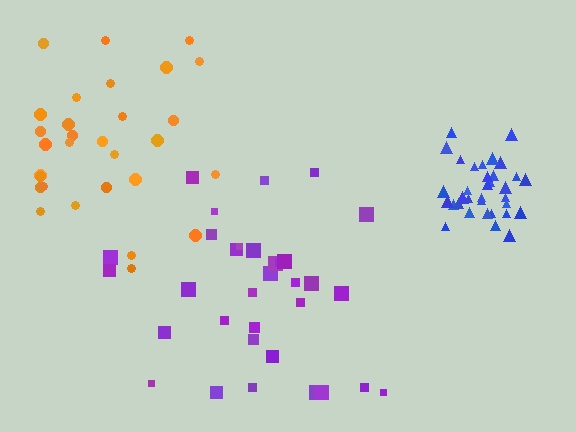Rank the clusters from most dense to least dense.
blue, purple, orange.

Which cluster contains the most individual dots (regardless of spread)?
Blue (34).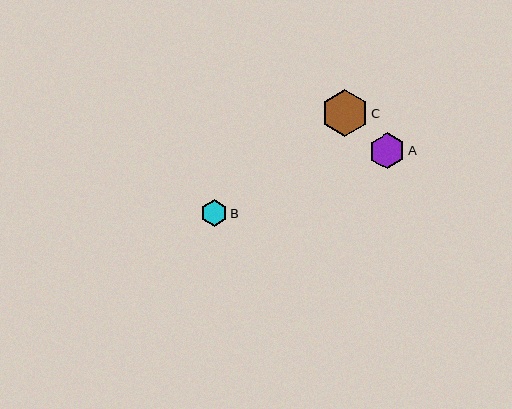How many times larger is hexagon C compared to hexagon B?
Hexagon C is approximately 1.8 times the size of hexagon B.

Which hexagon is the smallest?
Hexagon B is the smallest with a size of approximately 26 pixels.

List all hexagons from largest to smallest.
From largest to smallest: C, A, B.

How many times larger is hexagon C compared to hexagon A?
Hexagon C is approximately 1.3 times the size of hexagon A.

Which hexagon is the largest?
Hexagon C is the largest with a size of approximately 47 pixels.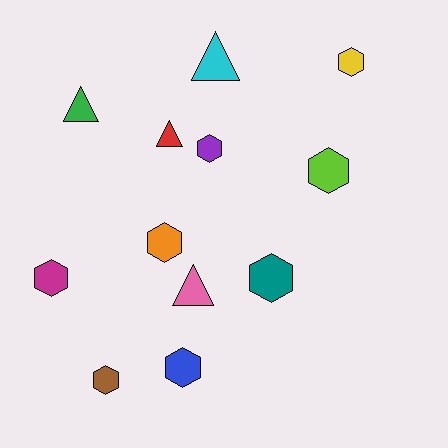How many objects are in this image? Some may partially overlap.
There are 12 objects.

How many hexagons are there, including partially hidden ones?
There are 8 hexagons.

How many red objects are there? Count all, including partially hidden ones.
There is 1 red object.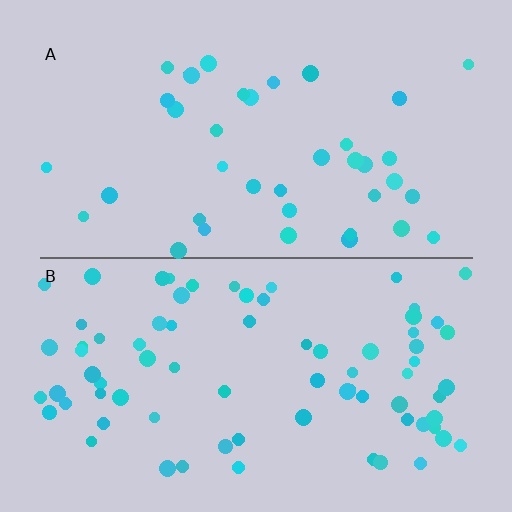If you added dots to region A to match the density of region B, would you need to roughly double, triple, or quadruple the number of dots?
Approximately double.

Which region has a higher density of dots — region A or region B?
B (the bottom).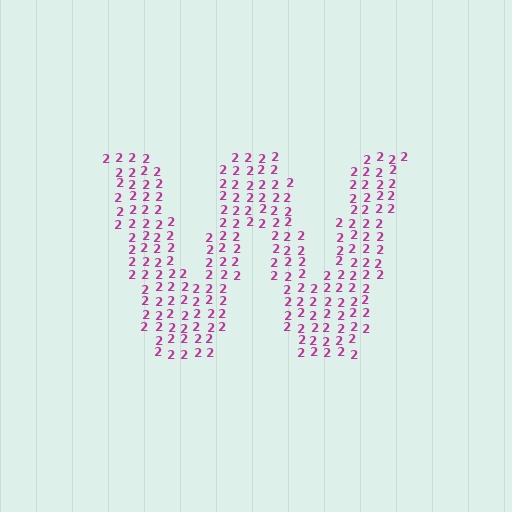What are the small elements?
The small elements are digit 2's.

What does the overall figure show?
The overall figure shows the letter W.